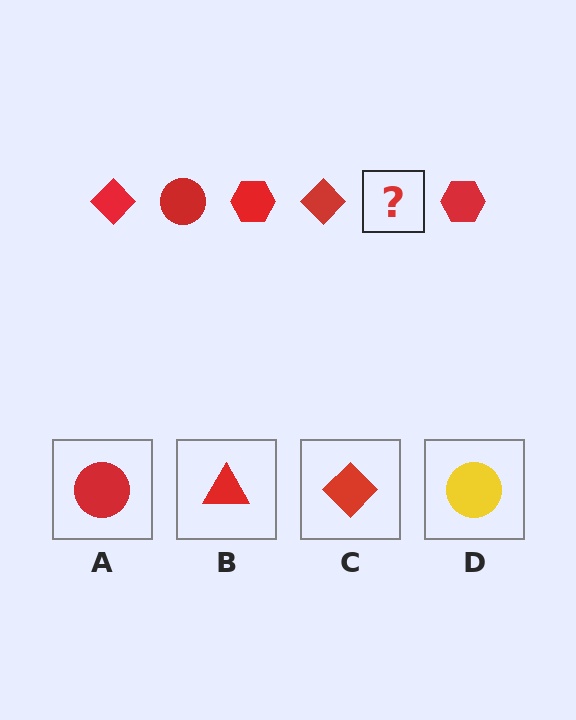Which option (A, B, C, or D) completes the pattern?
A.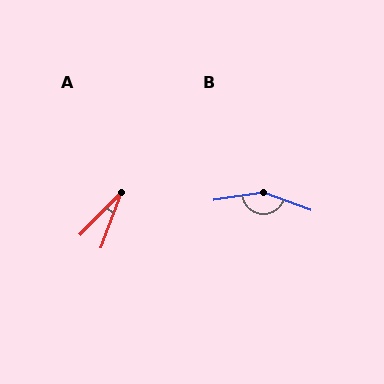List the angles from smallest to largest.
A (24°), B (151°).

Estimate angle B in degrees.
Approximately 151 degrees.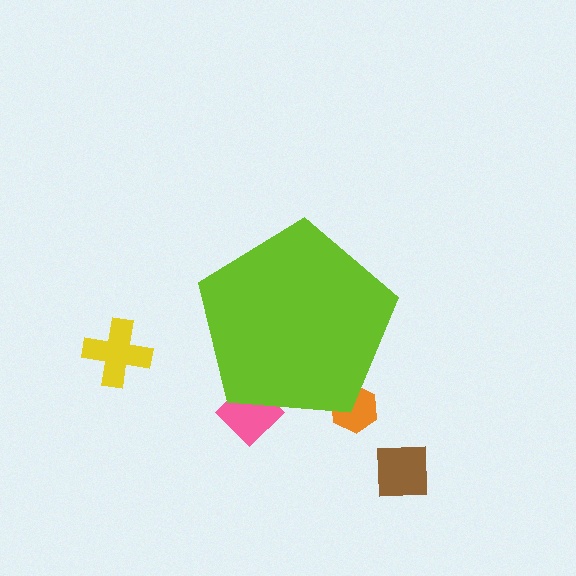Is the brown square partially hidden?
No, the brown square is fully visible.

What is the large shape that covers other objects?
A lime pentagon.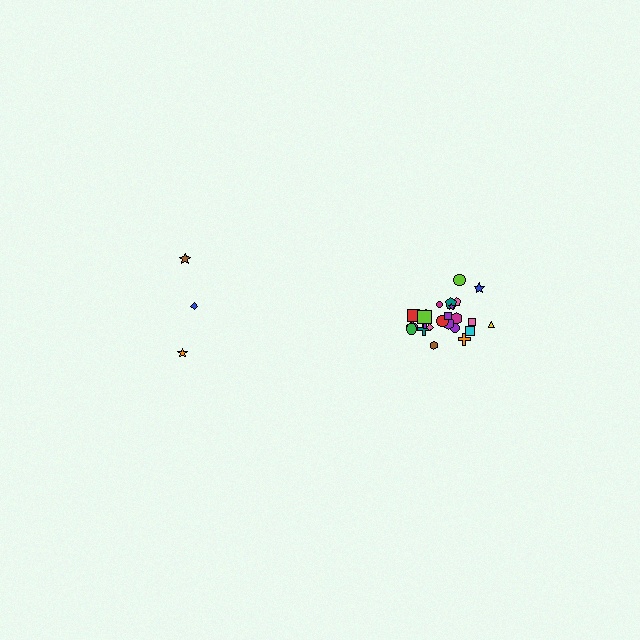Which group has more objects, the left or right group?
The right group.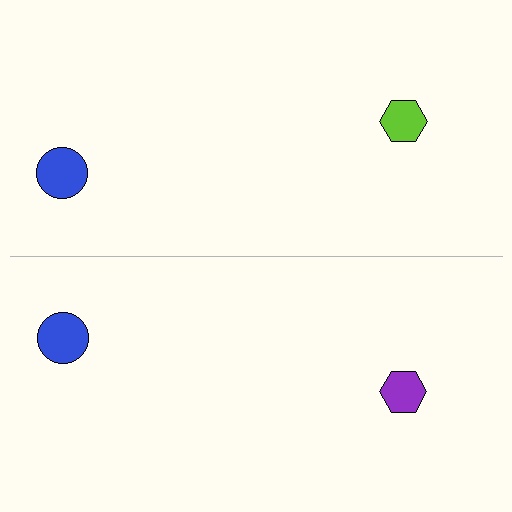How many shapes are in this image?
There are 4 shapes in this image.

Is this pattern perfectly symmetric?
No, the pattern is not perfectly symmetric. The purple hexagon on the bottom side breaks the symmetry — its mirror counterpart is lime.